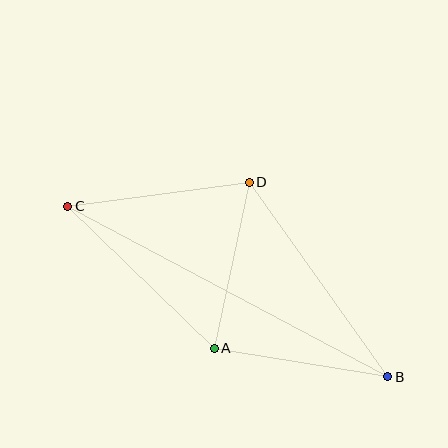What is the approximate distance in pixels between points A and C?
The distance between A and C is approximately 204 pixels.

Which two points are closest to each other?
Points A and D are closest to each other.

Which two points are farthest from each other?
Points B and C are farthest from each other.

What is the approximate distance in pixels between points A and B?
The distance between A and B is approximately 176 pixels.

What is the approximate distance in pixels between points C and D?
The distance between C and D is approximately 183 pixels.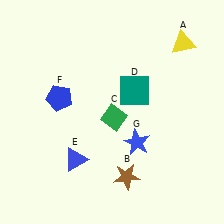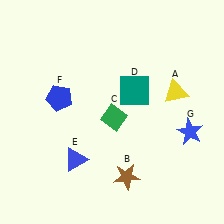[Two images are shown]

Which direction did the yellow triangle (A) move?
The yellow triangle (A) moved down.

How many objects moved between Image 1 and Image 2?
2 objects moved between the two images.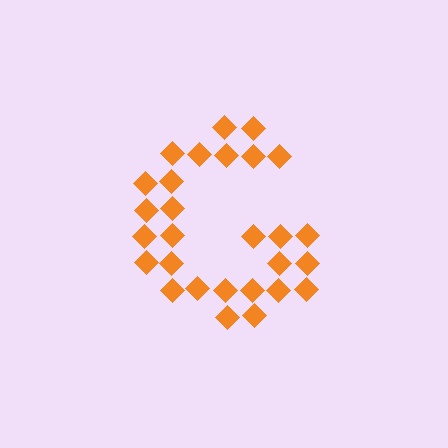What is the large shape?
The large shape is the letter G.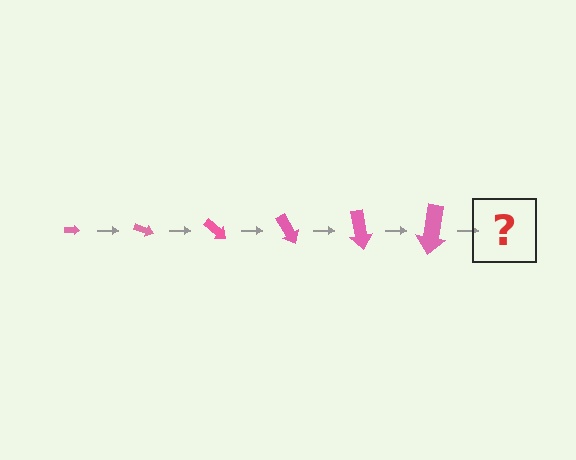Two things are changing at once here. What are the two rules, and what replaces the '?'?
The two rules are that the arrow grows larger each step and it rotates 20 degrees each step. The '?' should be an arrow, larger than the previous one and rotated 120 degrees from the start.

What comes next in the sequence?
The next element should be an arrow, larger than the previous one and rotated 120 degrees from the start.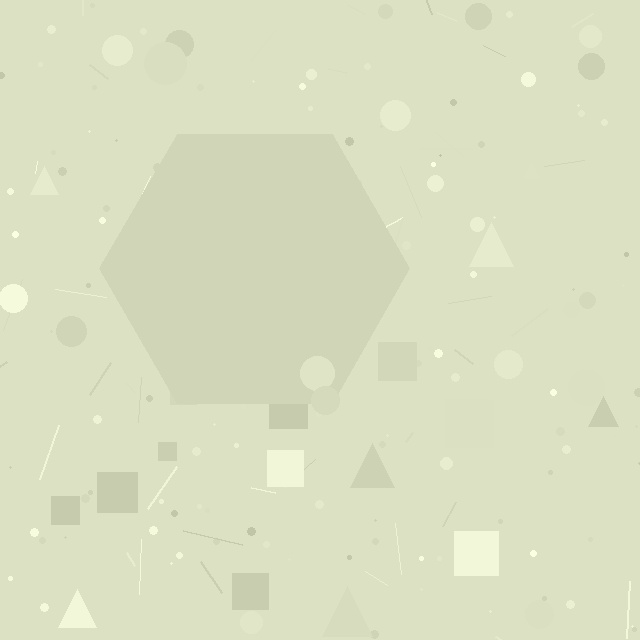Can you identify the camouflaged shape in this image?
The camouflaged shape is a hexagon.